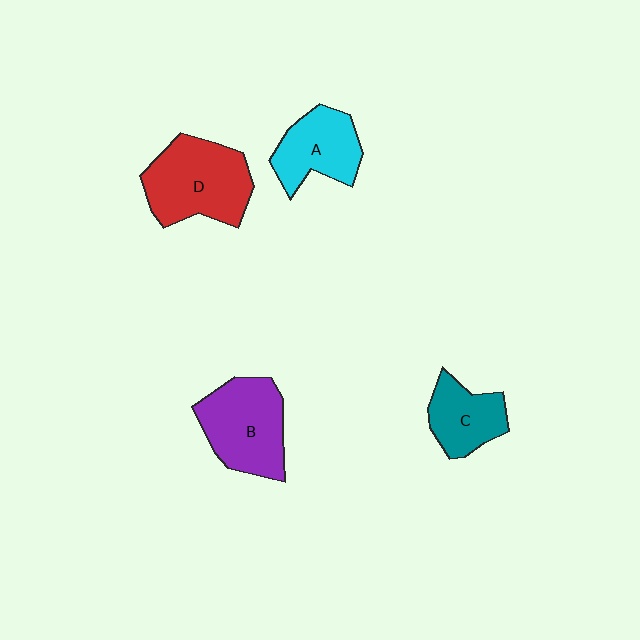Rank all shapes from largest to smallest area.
From largest to smallest: D (red), B (purple), A (cyan), C (teal).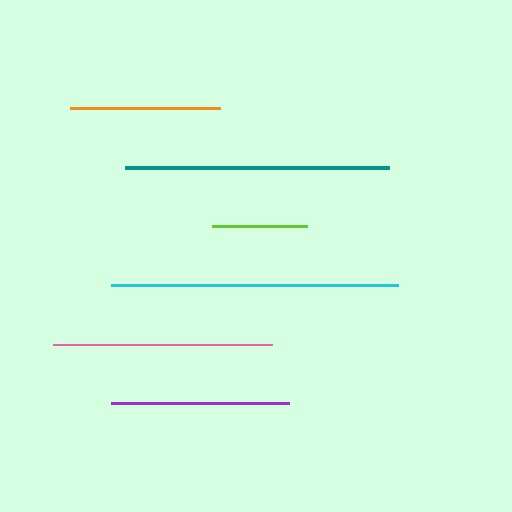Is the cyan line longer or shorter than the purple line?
The cyan line is longer than the purple line.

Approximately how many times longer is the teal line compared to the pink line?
The teal line is approximately 1.2 times the length of the pink line.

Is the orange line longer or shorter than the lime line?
The orange line is longer than the lime line.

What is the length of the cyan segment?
The cyan segment is approximately 286 pixels long.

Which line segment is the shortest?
The lime line is the shortest at approximately 96 pixels.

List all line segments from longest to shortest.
From longest to shortest: cyan, teal, pink, purple, orange, lime.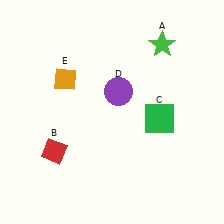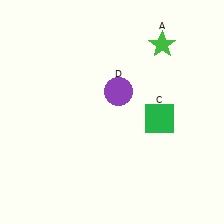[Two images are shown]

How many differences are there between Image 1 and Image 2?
There are 2 differences between the two images.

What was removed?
The red diamond (B), the orange diamond (E) were removed in Image 2.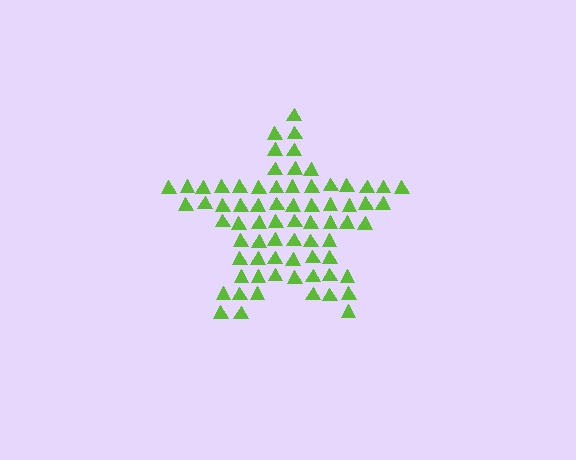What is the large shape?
The large shape is a star.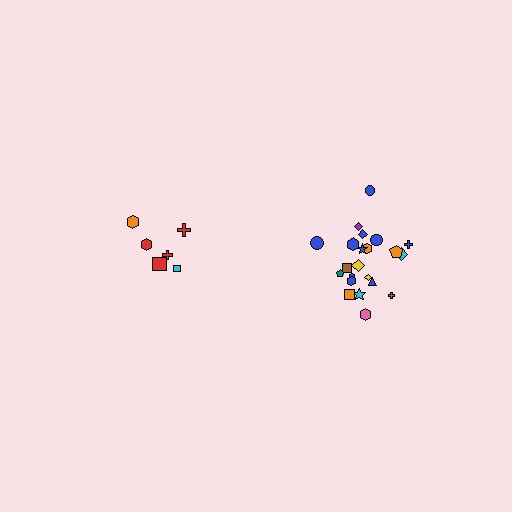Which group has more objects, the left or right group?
The right group.